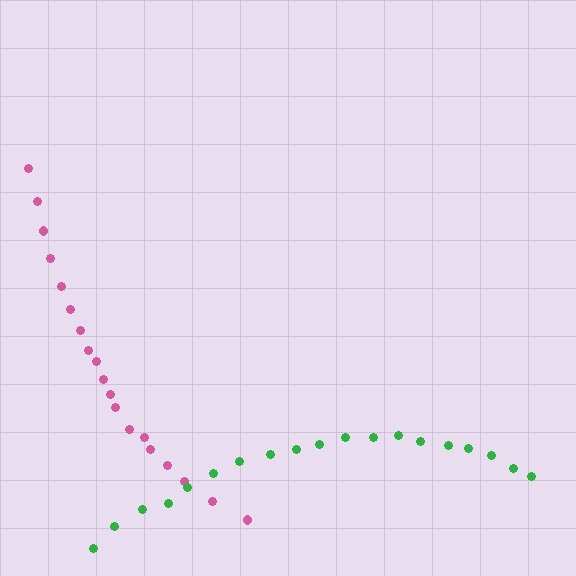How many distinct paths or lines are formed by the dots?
There are 2 distinct paths.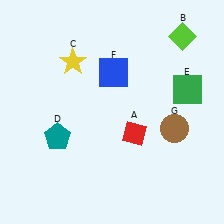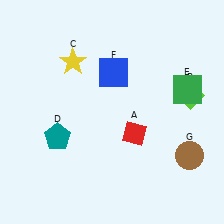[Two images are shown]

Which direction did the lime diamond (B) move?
The lime diamond (B) moved down.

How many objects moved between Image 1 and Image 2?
2 objects moved between the two images.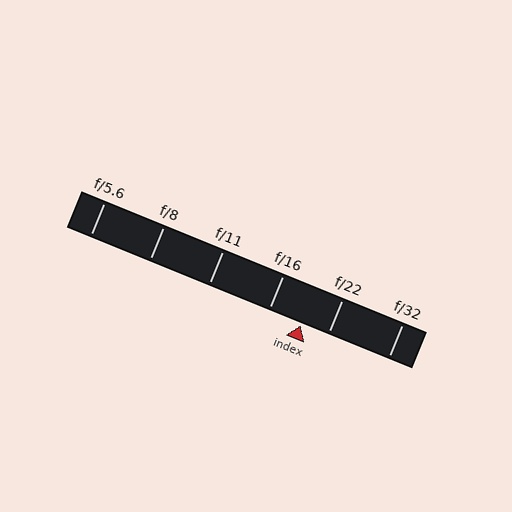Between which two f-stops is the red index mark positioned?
The index mark is between f/16 and f/22.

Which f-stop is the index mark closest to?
The index mark is closest to f/22.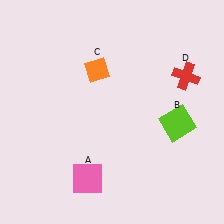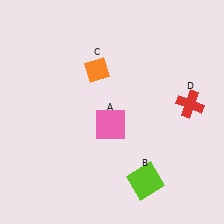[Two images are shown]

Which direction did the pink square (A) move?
The pink square (A) moved up.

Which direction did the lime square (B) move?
The lime square (B) moved down.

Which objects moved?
The objects that moved are: the pink square (A), the lime square (B), the red cross (D).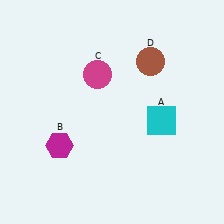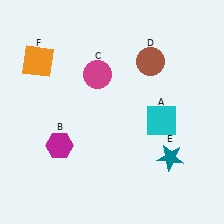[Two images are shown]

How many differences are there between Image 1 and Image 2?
There are 2 differences between the two images.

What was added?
A teal star (E), an orange square (F) were added in Image 2.